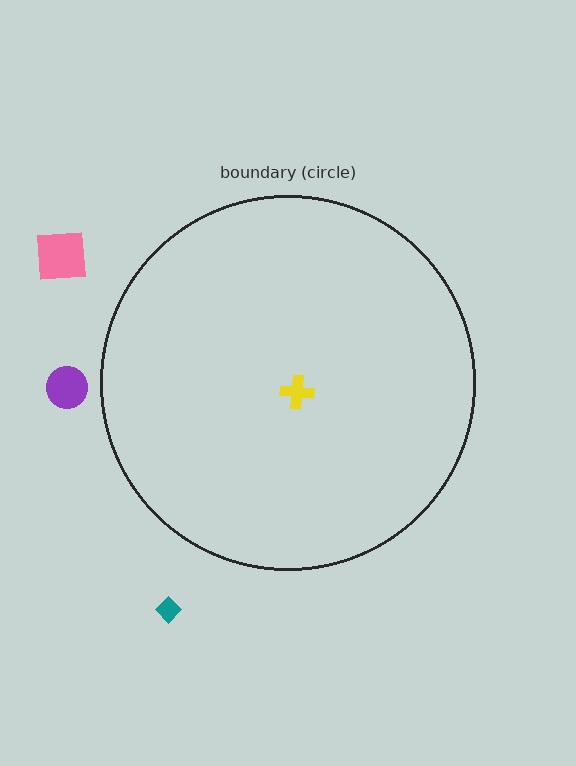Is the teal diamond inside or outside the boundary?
Outside.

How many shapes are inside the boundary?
1 inside, 3 outside.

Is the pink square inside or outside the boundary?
Outside.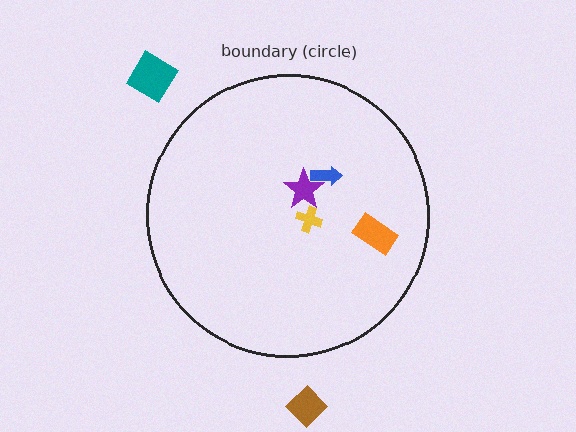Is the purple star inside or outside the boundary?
Inside.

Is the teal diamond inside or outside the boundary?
Outside.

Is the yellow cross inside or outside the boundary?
Inside.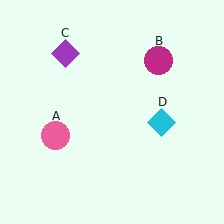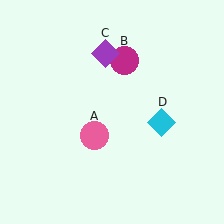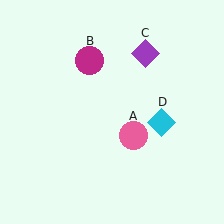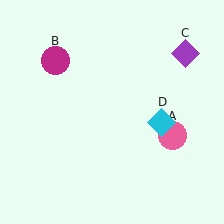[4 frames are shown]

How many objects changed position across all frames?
3 objects changed position: pink circle (object A), magenta circle (object B), purple diamond (object C).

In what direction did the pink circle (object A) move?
The pink circle (object A) moved right.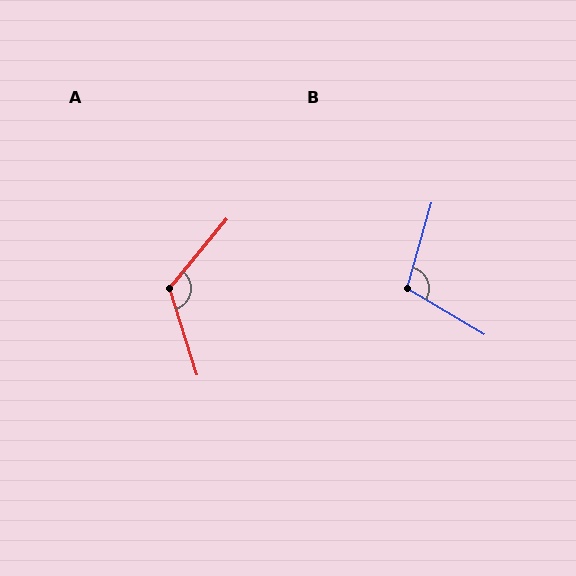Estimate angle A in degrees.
Approximately 123 degrees.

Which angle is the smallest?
B, at approximately 105 degrees.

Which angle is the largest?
A, at approximately 123 degrees.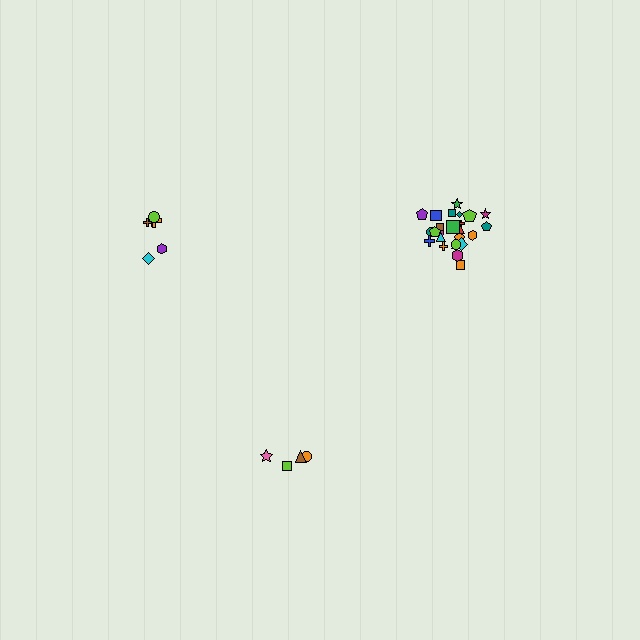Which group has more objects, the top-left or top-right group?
The top-right group.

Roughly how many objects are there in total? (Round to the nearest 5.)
Roughly 35 objects in total.